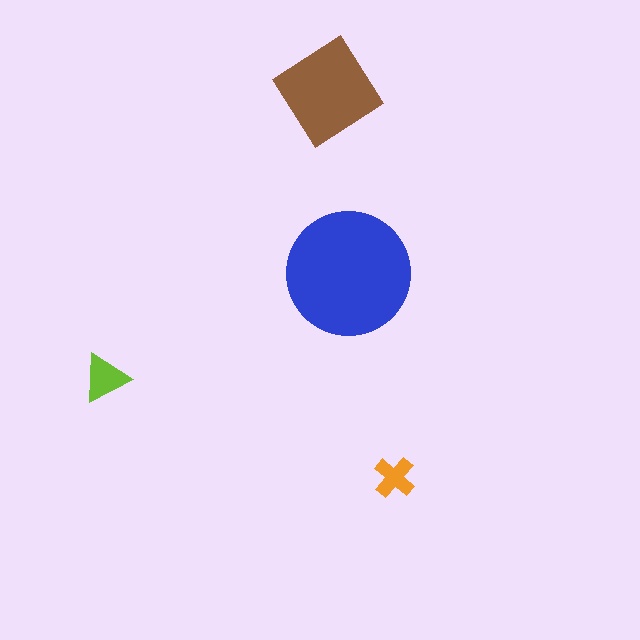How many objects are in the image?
There are 4 objects in the image.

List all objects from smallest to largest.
The orange cross, the lime triangle, the brown diamond, the blue circle.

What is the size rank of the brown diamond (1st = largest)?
2nd.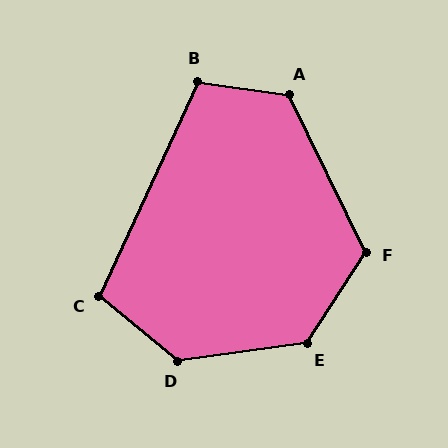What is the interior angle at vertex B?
Approximately 107 degrees (obtuse).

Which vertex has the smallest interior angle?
C, at approximately 105 degrees.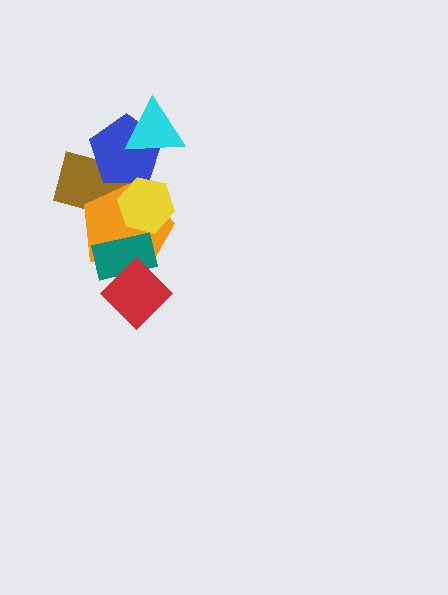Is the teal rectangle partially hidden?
Yes, it is partially covered by another shape.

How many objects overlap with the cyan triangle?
1 object overlaps with the cyan triangle.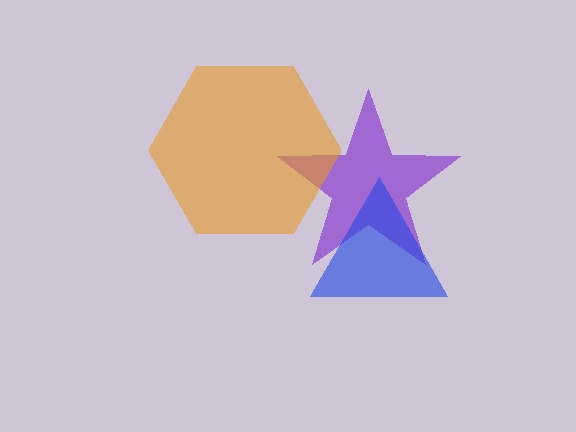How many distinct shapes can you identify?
There are 3 distinct shapes: a purple star, an orange hexagon, a blue triangle.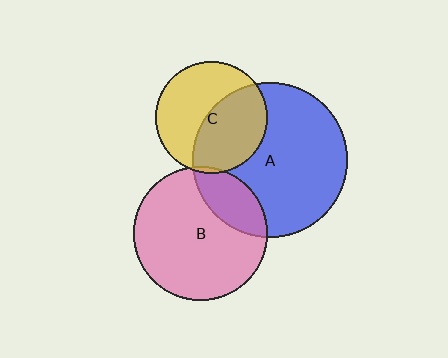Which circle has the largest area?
Circle A (blue).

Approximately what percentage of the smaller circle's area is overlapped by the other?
Approximately 20%.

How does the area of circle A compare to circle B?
Approximately 1.3 times.